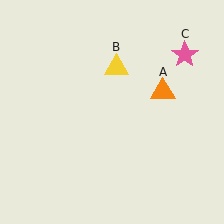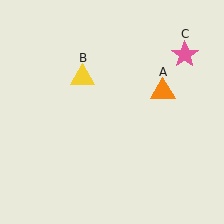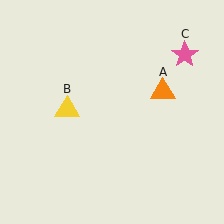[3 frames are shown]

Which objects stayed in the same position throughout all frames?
Orange triangle (object A) and pink star (object C) remained stationary.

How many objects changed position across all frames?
1 object changed position: yellow triangle (object B).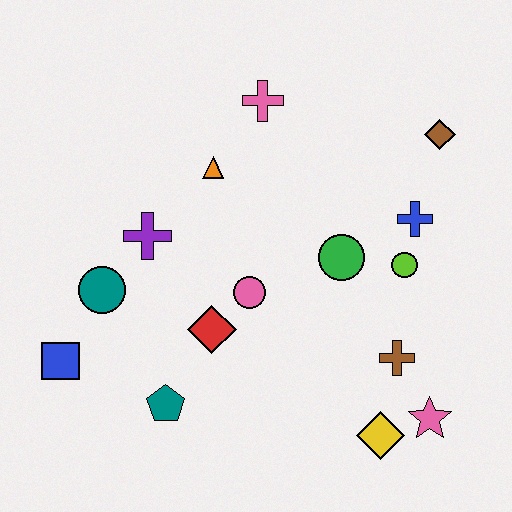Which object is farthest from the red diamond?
The brown diamond is farthest from the red diamond.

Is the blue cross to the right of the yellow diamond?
Yes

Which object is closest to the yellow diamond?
The pink star is closest to the yellow diamond.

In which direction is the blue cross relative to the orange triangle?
The blue cross is to the right of the orange triangle.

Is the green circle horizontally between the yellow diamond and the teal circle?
Yes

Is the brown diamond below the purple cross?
No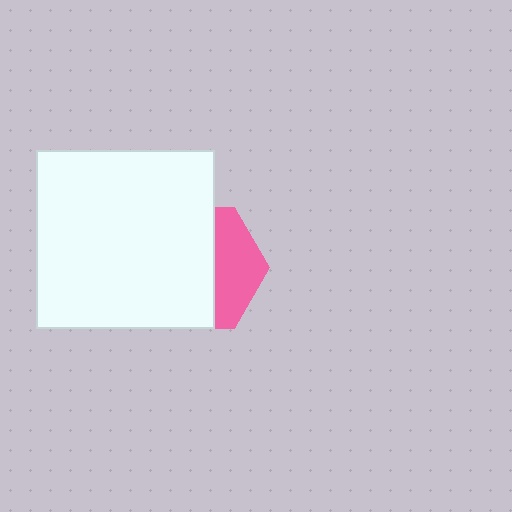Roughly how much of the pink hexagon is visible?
A small part of it is visible (roughly 35%).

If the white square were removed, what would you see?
You would see the complete pink hexagon.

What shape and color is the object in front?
The object in front is a white square.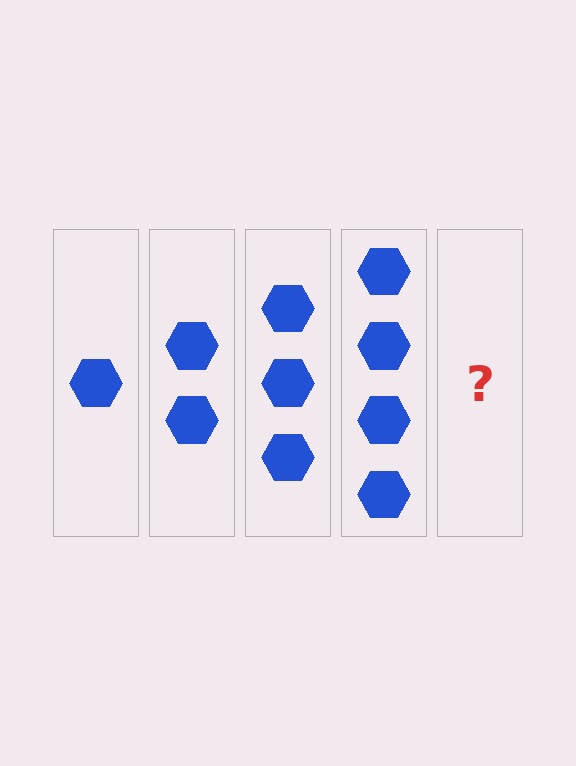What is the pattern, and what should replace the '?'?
The pattern is that each step adds one more hexagon. The '?' should be 5 hexagons.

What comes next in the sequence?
The next element should be 5 hexagons.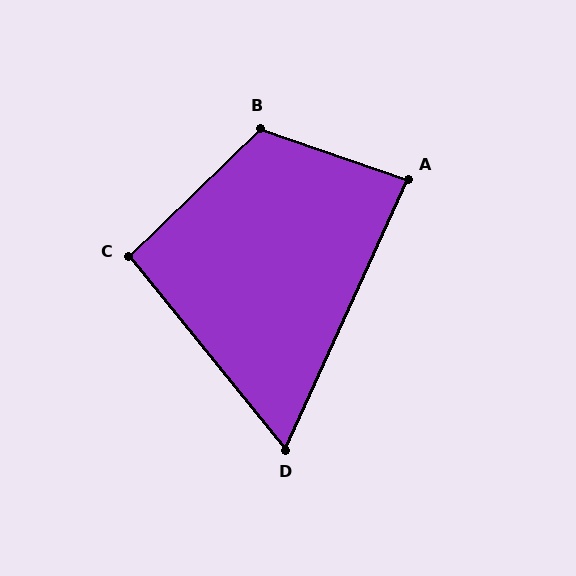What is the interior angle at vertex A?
Approximately 85 degrees (acute).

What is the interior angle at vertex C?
Approximately 95 degrees (obtuse).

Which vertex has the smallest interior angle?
D, at approximately 63 degrees.